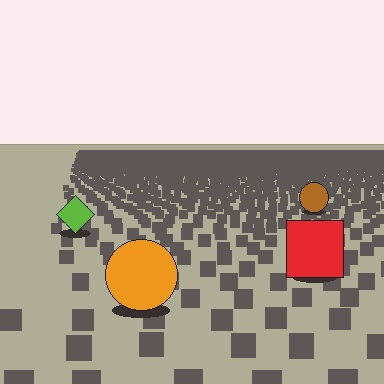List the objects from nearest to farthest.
From nearest to farthest: the orange circle, the red square, the lime diamond, the brown circle.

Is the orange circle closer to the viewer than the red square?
Yes. The orange circle is closer — you can tell from the texture gradient: the ground texture is coarser near it.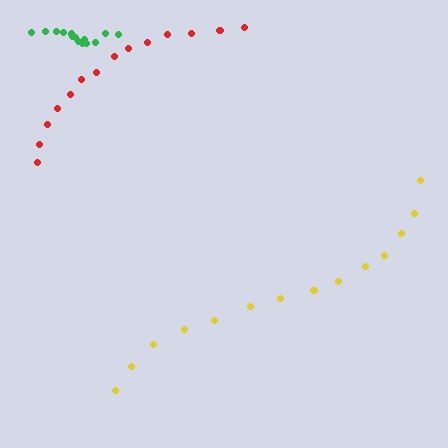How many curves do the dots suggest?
There are 3 distinct paths.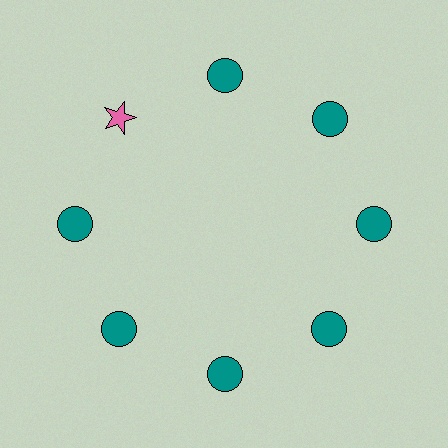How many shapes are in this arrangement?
There are 8 shapes arranged in a ring pattern.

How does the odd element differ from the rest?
It differs in both color (pink instead of teal) and shape (star instead of circle).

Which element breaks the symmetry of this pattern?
The pink star at roughly the 10 o'clock position breaks the symmetry. All other shapes are teal circles.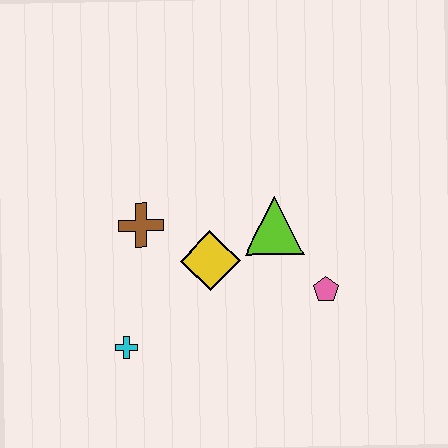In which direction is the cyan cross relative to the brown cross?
The cyan cross is below the brown cross.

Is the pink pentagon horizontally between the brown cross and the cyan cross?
No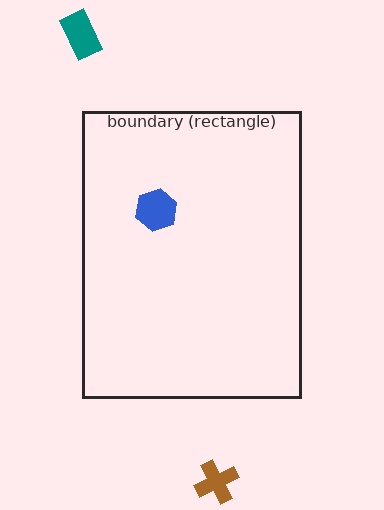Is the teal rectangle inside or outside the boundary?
Outside.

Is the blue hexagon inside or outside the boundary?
Inside.